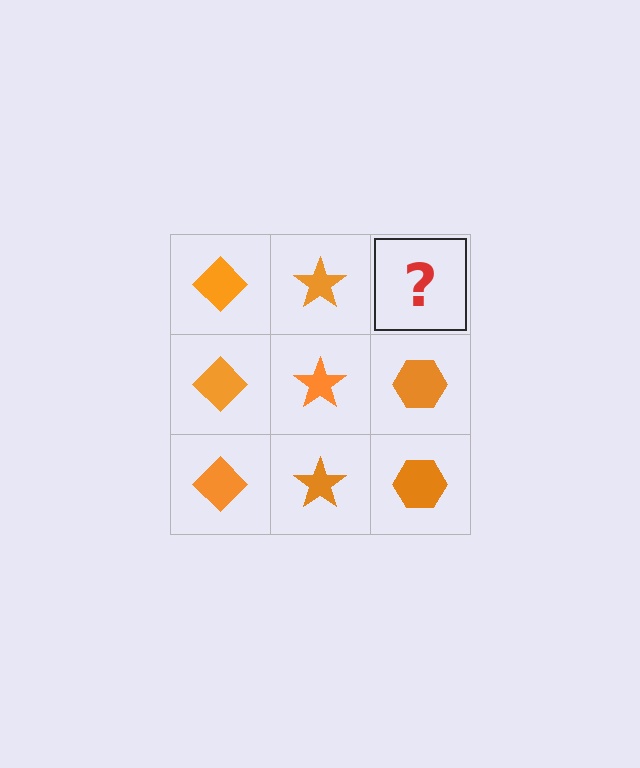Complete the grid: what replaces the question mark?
The question mark should be replaced with an orange hexagon.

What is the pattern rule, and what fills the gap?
The rule is that each column has a consistent shape. The gap should be filled with an orange hexagon.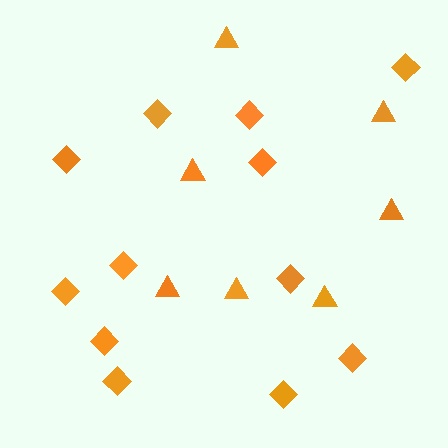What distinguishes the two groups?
There are 2 groups: one group of triangles (7) and one group of diamonds (12).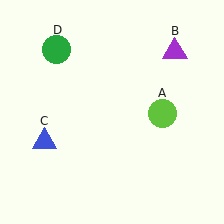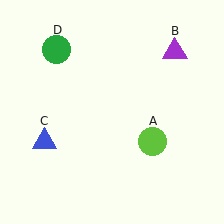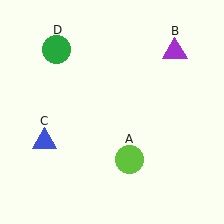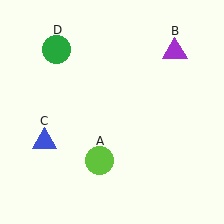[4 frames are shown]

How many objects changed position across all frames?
1 object changed position: lime circle (object A).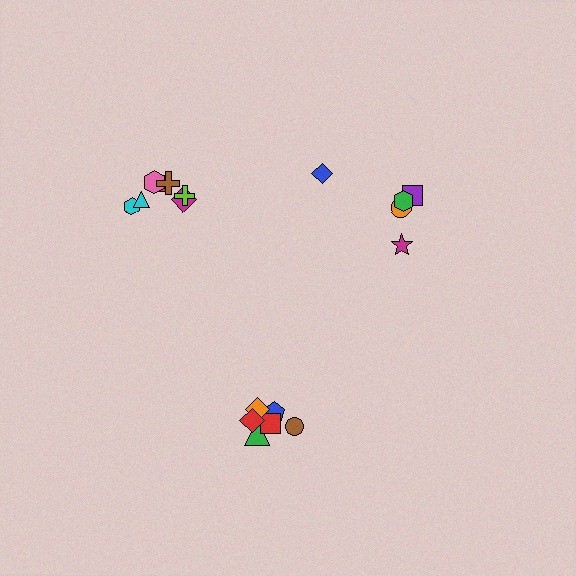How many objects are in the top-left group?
There are 7 objects.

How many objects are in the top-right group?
There are 5 objects.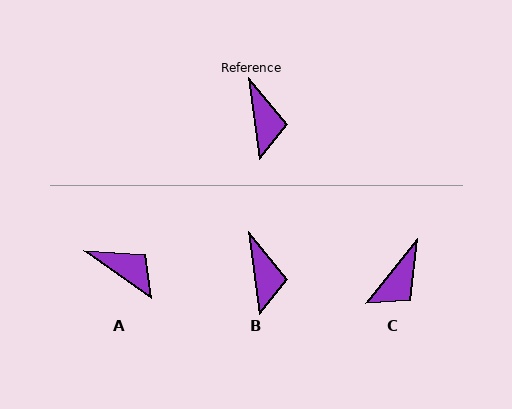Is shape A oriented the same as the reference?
No, it is off by about 47 degrees.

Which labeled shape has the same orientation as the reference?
B.